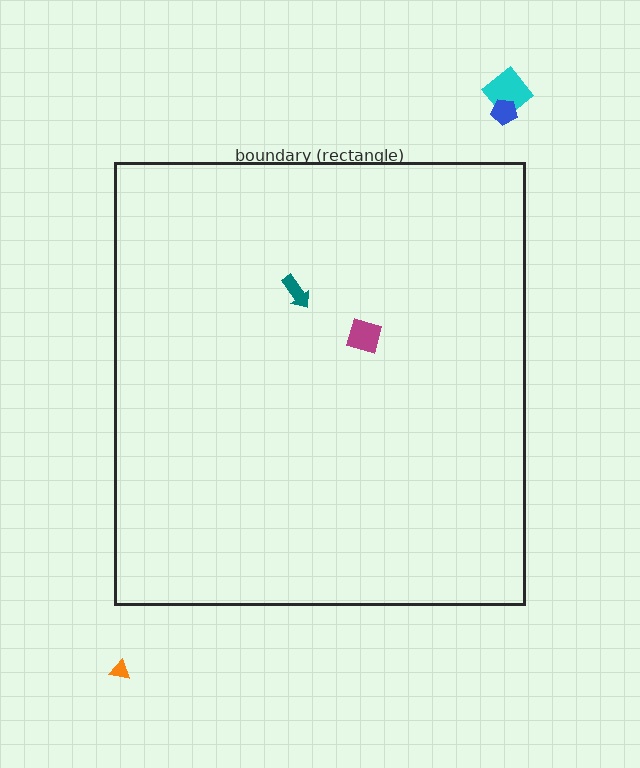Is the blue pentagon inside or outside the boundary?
Outside.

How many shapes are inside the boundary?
2 inside, 3 outside.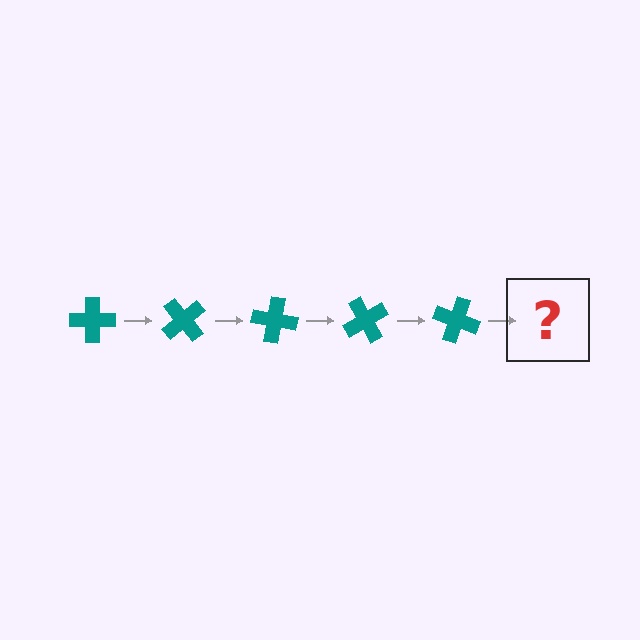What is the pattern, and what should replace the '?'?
The pattern is that the cross rotates 50 degrees each step. The '?' should be a teal cross rotated 250 degrees.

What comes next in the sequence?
The next element should be a teal cross rotated 250 degrees.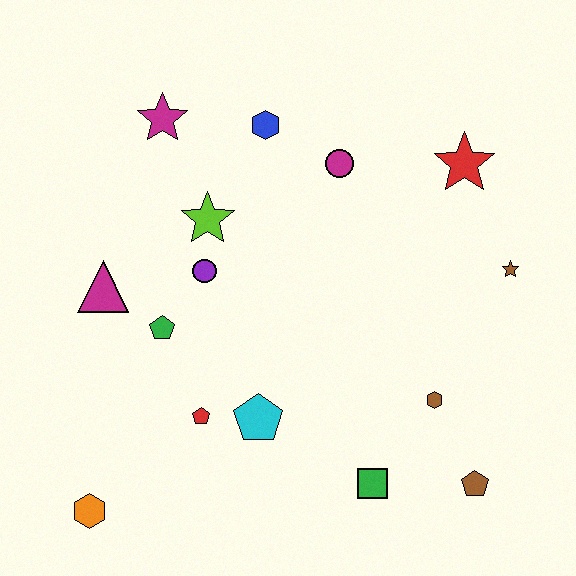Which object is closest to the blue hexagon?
The magenta circle is closest to the blue hexagon.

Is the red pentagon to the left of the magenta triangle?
No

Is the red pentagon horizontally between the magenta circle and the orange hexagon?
Yes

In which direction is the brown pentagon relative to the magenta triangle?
The brown pentagon is to the right of the magenta triangle.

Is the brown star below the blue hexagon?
Yes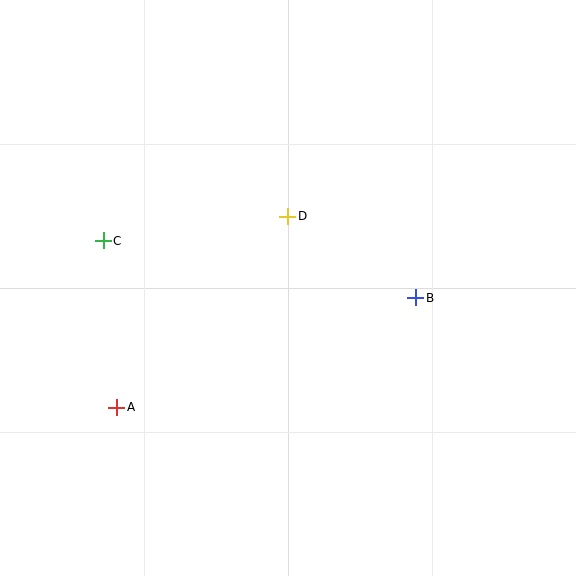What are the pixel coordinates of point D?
Point D is at (288, 216).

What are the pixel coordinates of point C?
Point C is at (103, 241).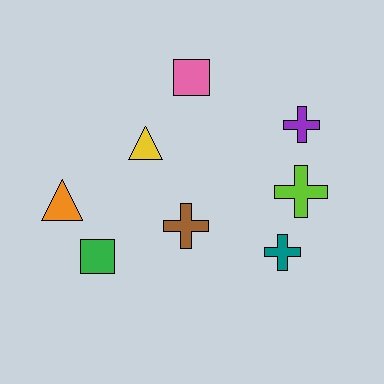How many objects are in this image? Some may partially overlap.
There are 8 objects.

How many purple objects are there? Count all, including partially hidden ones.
There is 1 purple object.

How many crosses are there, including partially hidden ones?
There are 4 crosses.